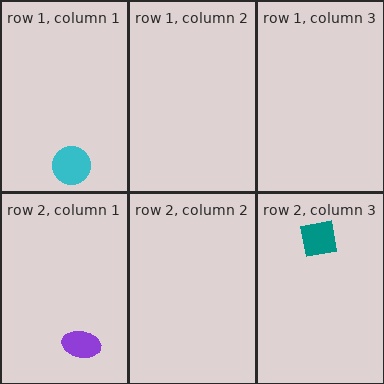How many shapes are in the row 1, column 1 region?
1.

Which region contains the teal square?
The row 2, column 3 region.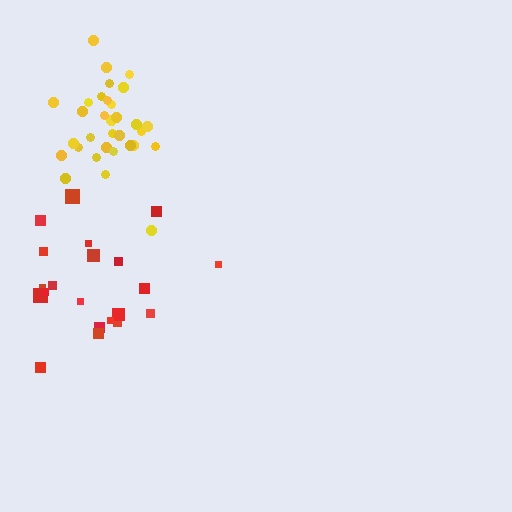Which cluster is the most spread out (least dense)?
Red.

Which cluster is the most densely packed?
Yellow.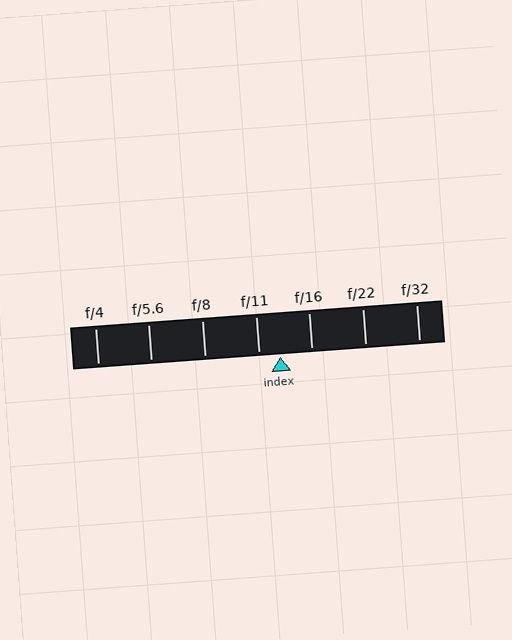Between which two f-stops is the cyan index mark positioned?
The index mark is between f/11 and f/16.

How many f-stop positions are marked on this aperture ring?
There are 7 f-stop positions marked.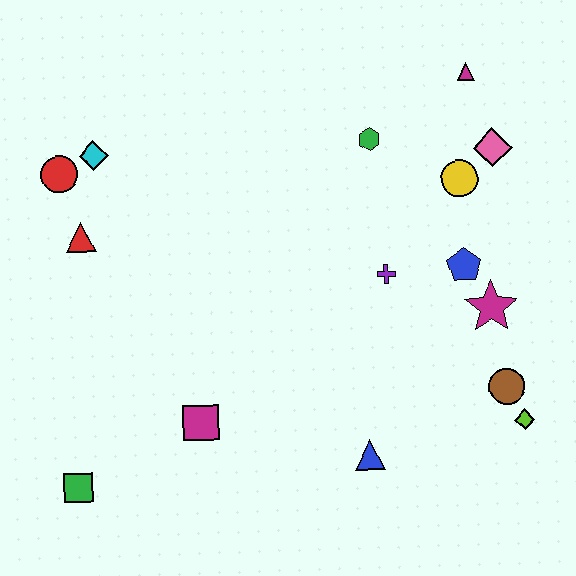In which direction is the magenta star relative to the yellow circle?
The magenta star is below the yellow circle.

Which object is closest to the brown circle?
The lime diamond is closest to the brown circle.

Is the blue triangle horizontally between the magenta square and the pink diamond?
Yes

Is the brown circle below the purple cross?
Yes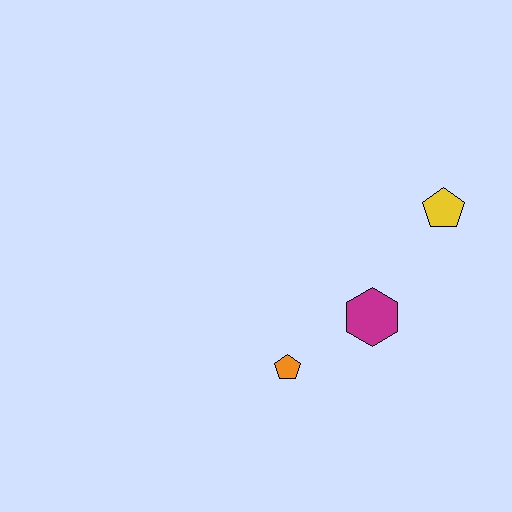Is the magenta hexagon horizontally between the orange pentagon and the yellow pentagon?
Yes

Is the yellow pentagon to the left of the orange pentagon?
No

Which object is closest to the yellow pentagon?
The magenta hexagon is closest to the yellow pentagon.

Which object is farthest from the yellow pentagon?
The orange pentagon is farthest from the yellow pentagon.